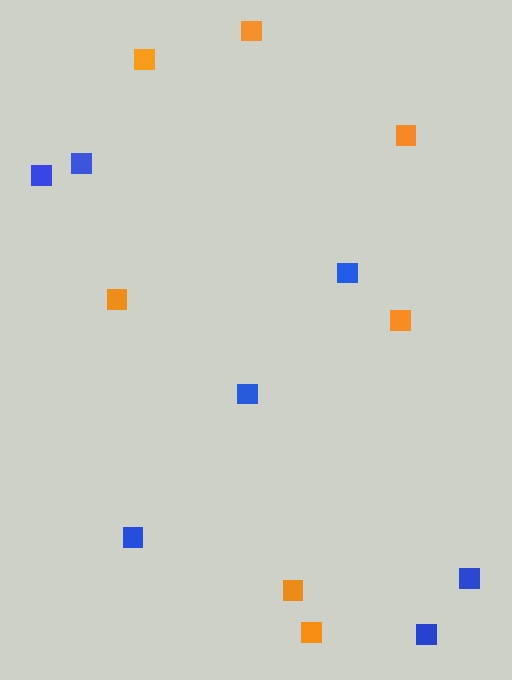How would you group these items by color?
There are 2 groups: one group of blue squares (7) and one group of orange squares (7).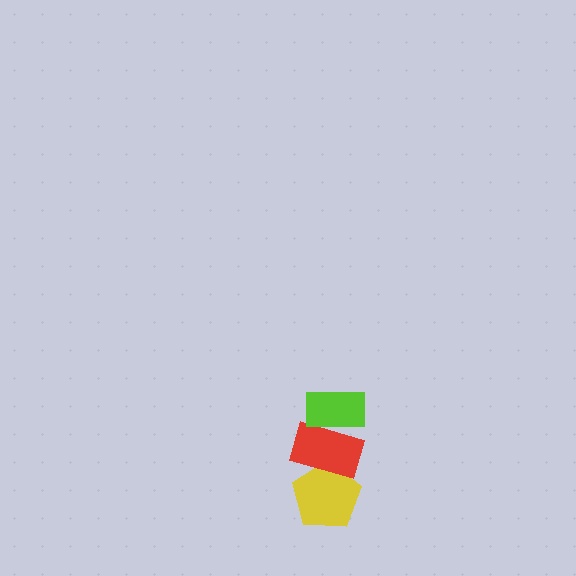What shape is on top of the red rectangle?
The lime rectangle is on top of the red rectangle.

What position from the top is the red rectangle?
The red rectangle is 2nd from the top.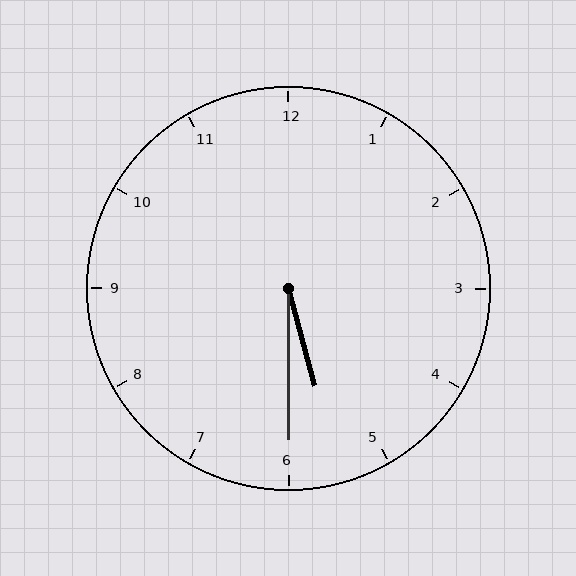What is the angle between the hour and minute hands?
Approximately 15 degrees.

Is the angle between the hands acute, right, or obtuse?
It is acute.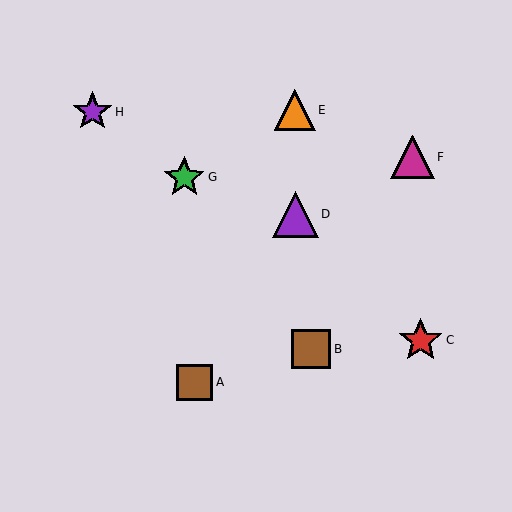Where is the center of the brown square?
The center of the brown square is at (195, 382).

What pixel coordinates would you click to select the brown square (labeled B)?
Click at (311, 349) to select the brown square B.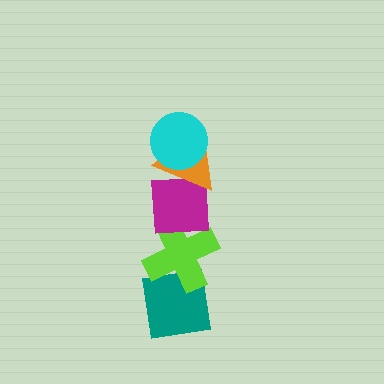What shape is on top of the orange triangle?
The cyan circle is on top of the orange triangle.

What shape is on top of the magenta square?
The orange triangle is on top of the magenta square.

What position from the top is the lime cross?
The lime cross is 4th from the top.